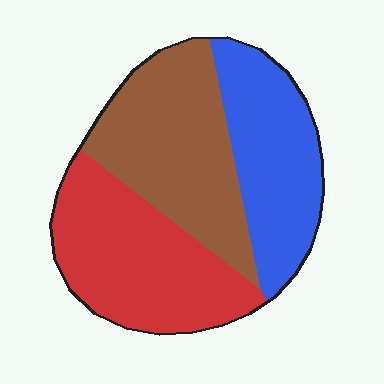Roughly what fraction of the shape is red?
Red takes up between a quarter and a half of the shape.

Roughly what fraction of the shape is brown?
Brown covers 35% of the shape.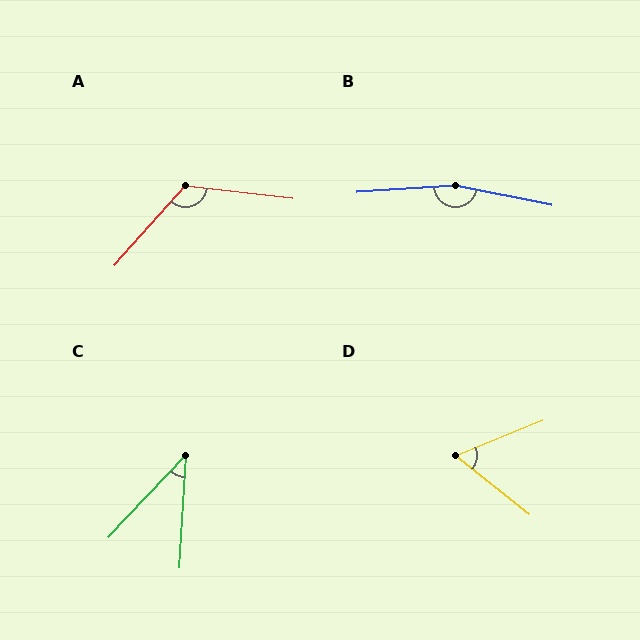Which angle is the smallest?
C, at approximately 40 degrees.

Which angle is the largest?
B, at approximately 165 degrees.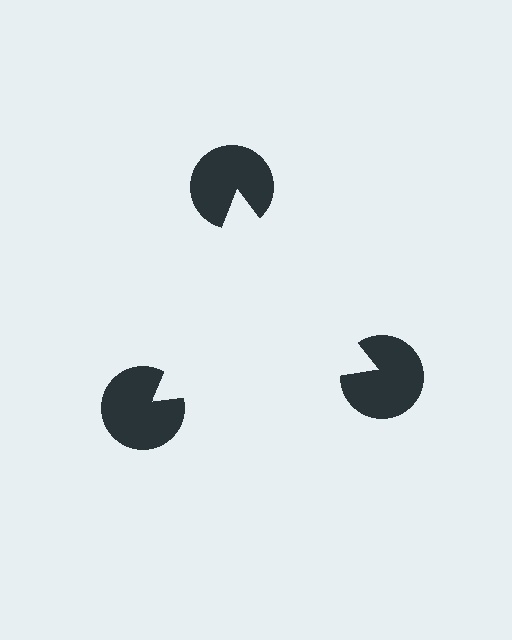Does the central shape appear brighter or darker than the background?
It typically appears slightly brighter than the background, even though no actual brightness change is drawn.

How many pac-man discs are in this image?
There are 3 — one at each vertex of the illusory triangle.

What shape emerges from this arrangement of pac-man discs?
An illusory triangle — its edges are inferred from the aligned wedge cuts in the pac-man discs, not physically drawn.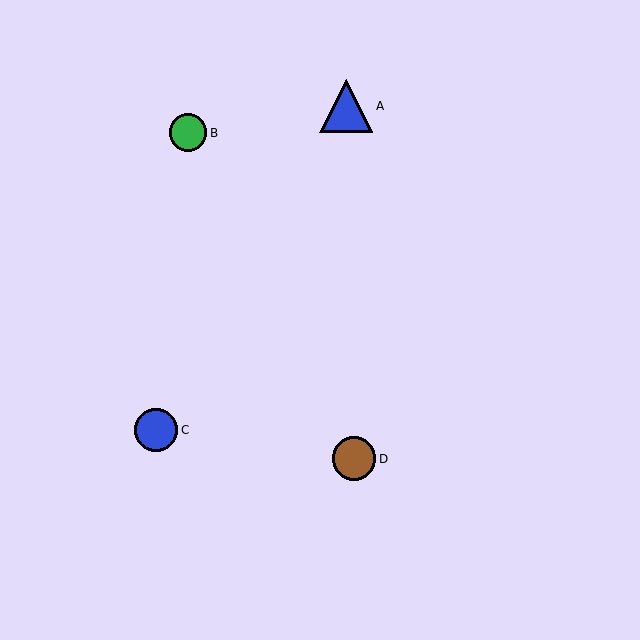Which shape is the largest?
The blue triangle (labeled A) is the largest.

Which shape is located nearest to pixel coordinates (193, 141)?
The green circle (labeled B) at (188, 133) is nearest to that location.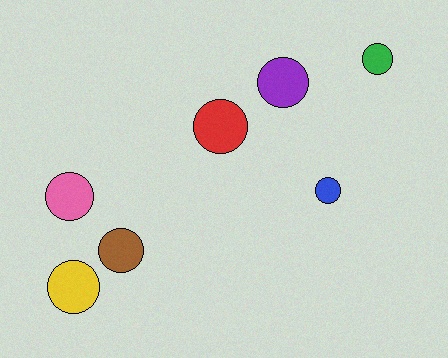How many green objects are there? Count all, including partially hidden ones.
There is 1 green object.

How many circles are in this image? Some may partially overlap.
There are 7 circles.